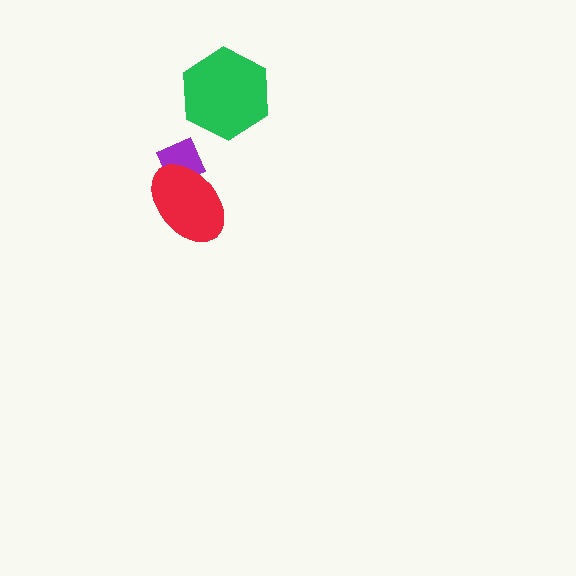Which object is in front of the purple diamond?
The red ellipse is in front of the purple diamond.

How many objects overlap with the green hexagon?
0 objects overlap with the green hexagon.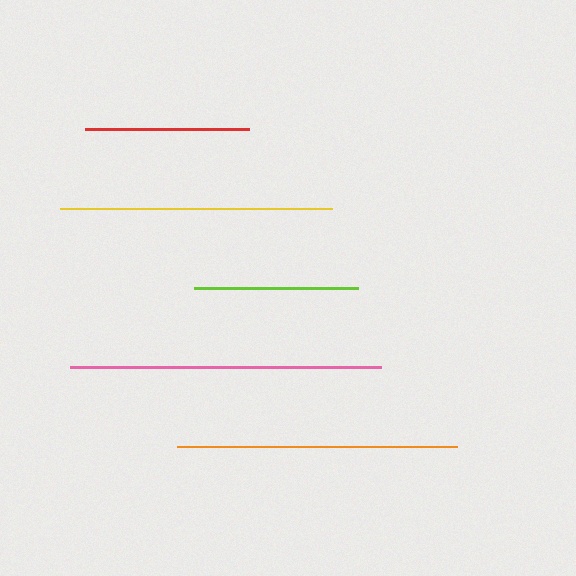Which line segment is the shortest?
The lime line is the shortest at approximately 164 pixels.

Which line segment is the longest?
The pink line is the longest at approximately 311 pixels.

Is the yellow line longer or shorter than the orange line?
The orange line is longer than the yellow line.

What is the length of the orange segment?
The orange segment is approximately 280 pixels long.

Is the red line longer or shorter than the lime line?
The red line is longer than the lime line.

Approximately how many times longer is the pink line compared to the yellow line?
The pink line is approximately 1.1 times the length of the yellow line.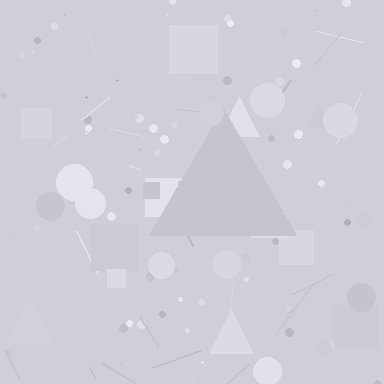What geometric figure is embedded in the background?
A triangle is embedded in the background.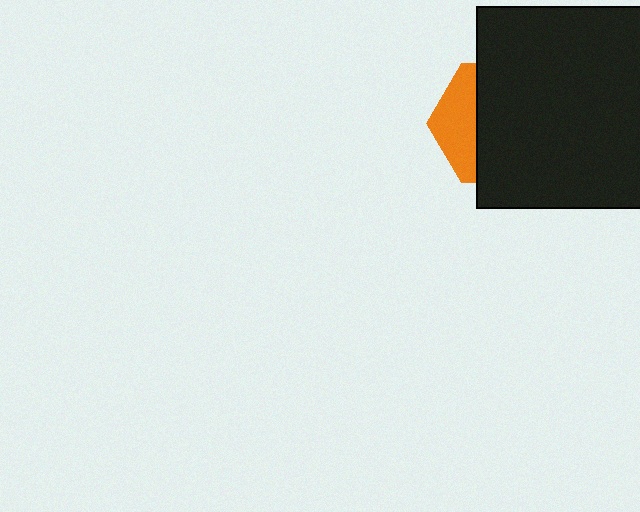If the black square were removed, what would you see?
You would see the complete orange hexagon.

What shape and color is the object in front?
The object in front is a black square.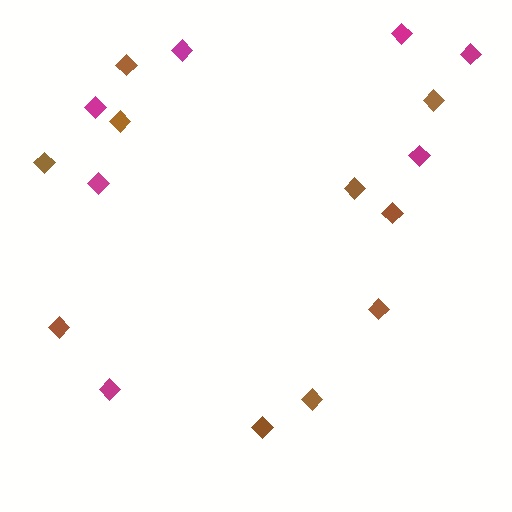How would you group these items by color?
There are 2 groups: one group of magenta diamonds (7) and one group of brown diamonds (10).